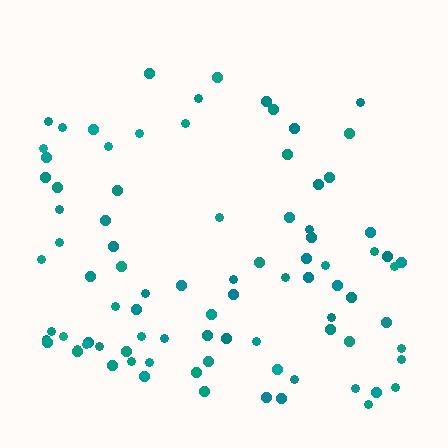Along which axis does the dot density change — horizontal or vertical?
Vertical.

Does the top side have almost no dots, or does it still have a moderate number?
Still a moderate number, just noticeably fewer than the bottom.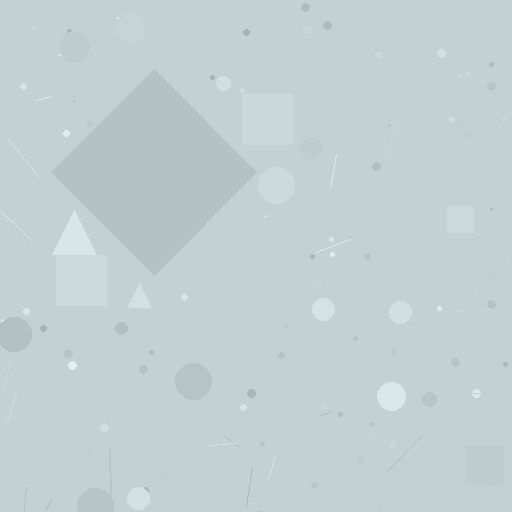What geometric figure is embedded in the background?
A diamond is embedded in the background.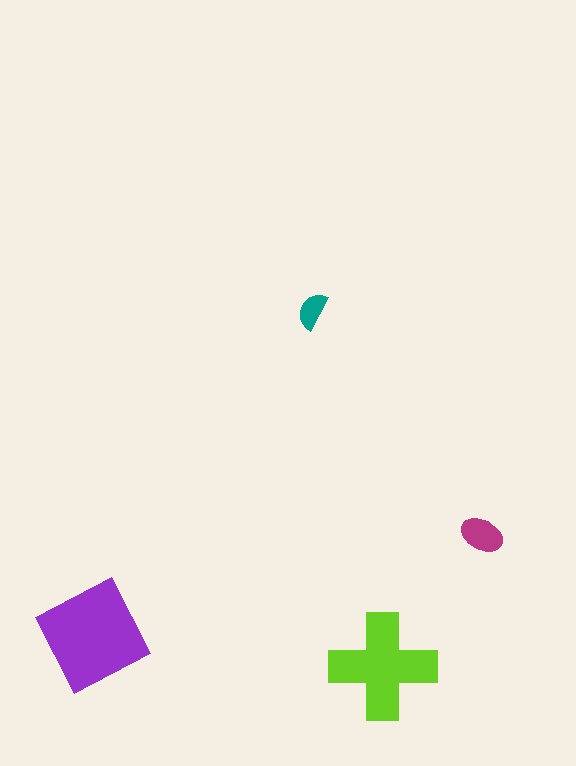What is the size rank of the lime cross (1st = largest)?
2nd.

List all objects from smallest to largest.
The teal semicircle, the magenta ellipse, the lime cross, the purple square.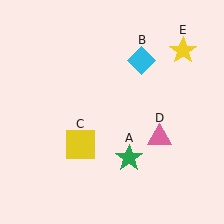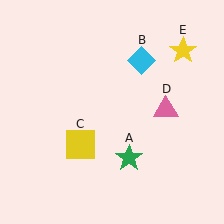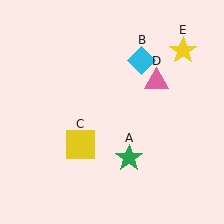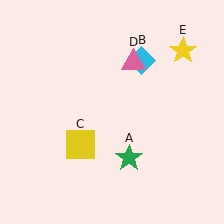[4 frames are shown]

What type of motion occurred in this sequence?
The pink triangle (object D) rotated counterclockwise around the center of the scene.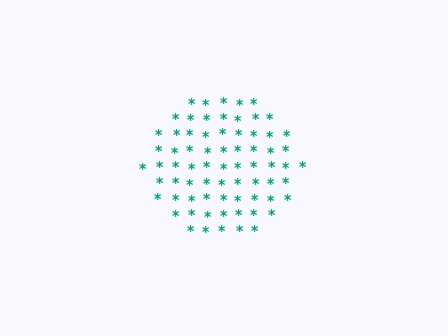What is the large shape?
The large shape is a hexagon.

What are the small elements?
The small elements are asterisks.